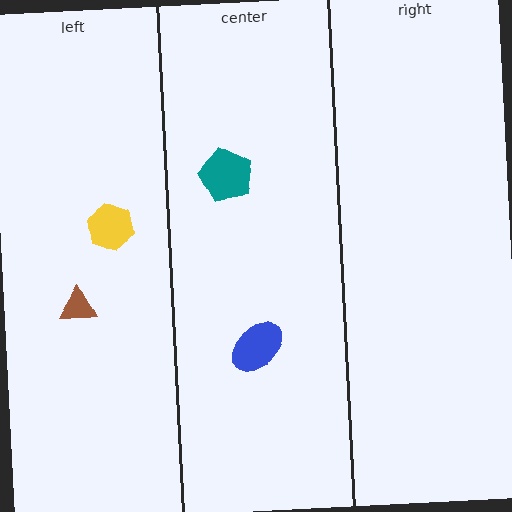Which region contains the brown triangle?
The left region.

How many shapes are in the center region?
2.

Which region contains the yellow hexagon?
The left region.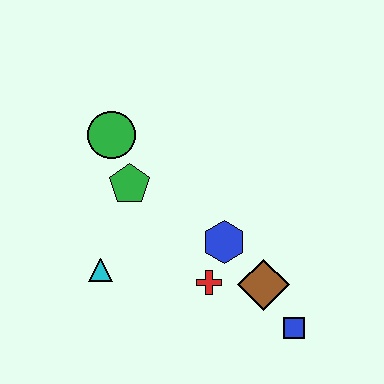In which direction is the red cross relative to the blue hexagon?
The red cross is below the blue hexagon.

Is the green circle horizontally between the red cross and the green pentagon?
No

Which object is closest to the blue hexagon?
The red cross is closest to the blue hexagon.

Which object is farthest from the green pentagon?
The blue square is farthest from the green pentagon.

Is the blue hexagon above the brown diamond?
Yes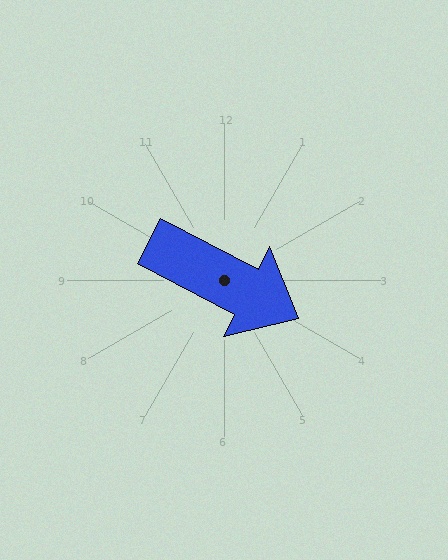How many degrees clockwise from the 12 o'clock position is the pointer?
Approximately 117 degrees.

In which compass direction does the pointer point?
Southeast.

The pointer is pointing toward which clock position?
Roughly 4 o'clock.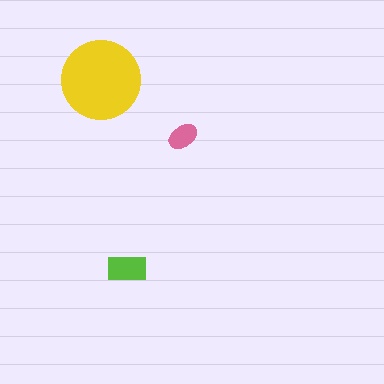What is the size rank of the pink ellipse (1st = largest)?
3rd.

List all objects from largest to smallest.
The yellow circle, the lime rectangle, the pink ellipse.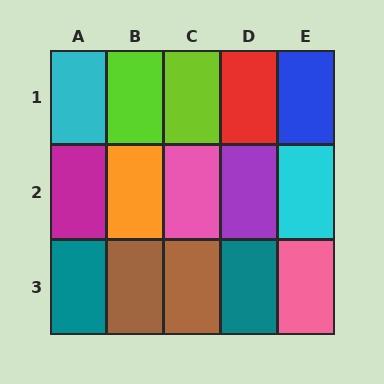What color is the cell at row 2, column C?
Pink.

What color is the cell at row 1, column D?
Red.